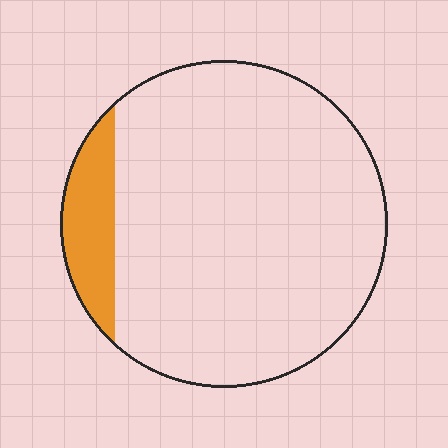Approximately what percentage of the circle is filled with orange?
Approximately 10%.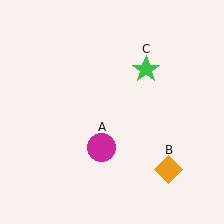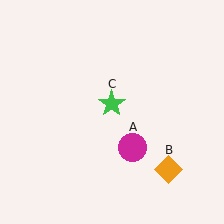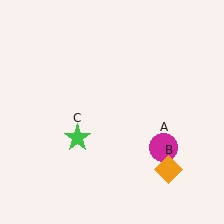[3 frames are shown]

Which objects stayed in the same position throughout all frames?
Orange diamond (object B) remained stationary.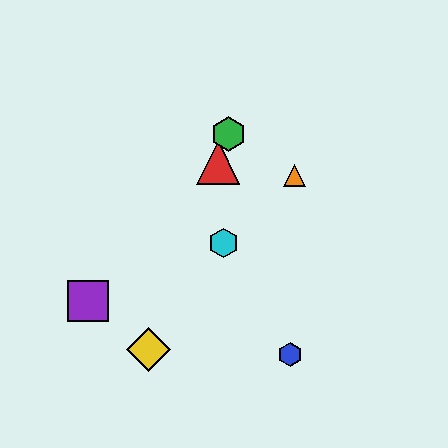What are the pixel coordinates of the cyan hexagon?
The cyan hexagon is at (224, 243).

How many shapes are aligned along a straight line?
3 shapes (the red triangle, the green hexagon, the yellow diamond) are aligned along a straight line.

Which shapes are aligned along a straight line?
The red triangle, the green hexagon, the yellow diamond are aligned along a straight line.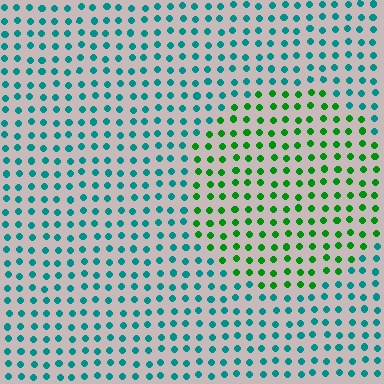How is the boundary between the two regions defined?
The boundary is defined purely by a slight shift in hue (about 52 degrees). Spacing, size, and orientation are identical on both sides.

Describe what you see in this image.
The image is filled with small teal elements in a uniform arrangement. A circle-shaped region is visible where the elements are tinted to a slightly different hue, forming a subtle color boundary.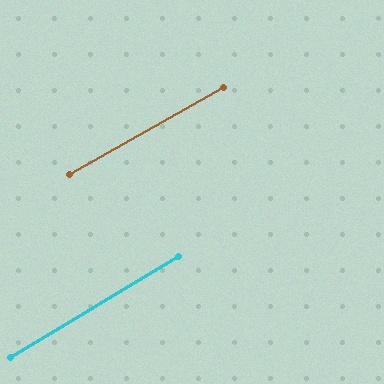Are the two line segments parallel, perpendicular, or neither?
Parallel — their directions differ by only 1.3°.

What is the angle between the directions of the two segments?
Approximately 1 degree.